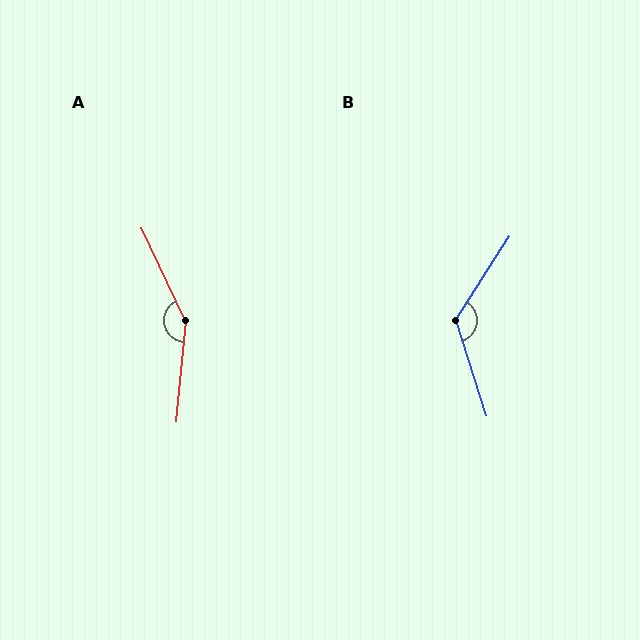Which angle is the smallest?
B, at approximately 130 degrees.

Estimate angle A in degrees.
Approximately 149 degrees.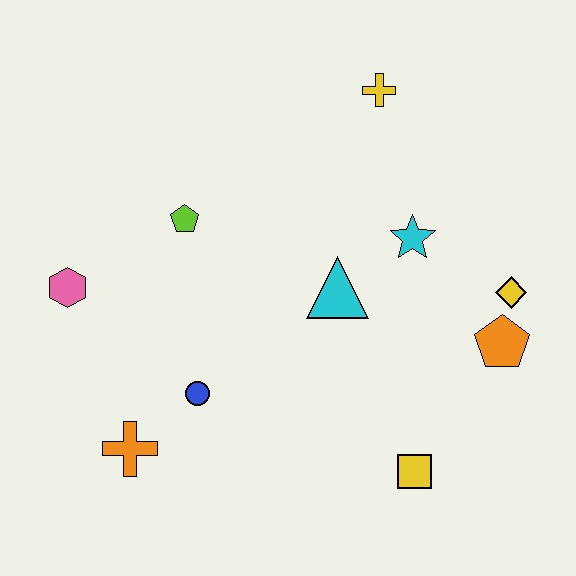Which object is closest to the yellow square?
The orange pentagon is closest to the yellow square.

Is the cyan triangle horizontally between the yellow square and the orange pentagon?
No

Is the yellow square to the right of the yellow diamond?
No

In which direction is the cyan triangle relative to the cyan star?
The cyan triangle is to the left of the cyan star.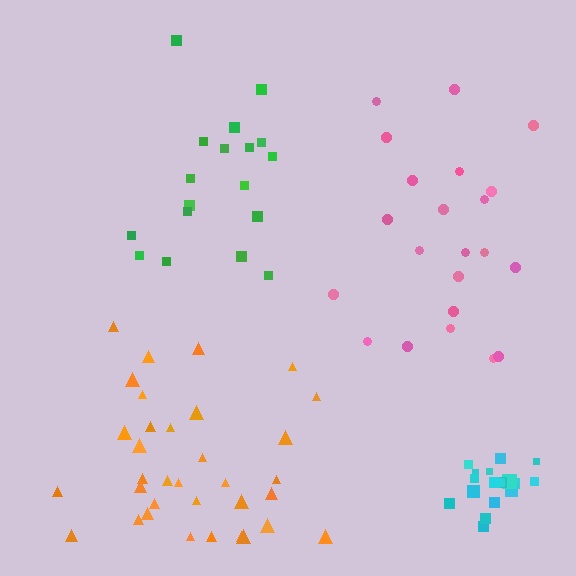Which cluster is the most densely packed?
Cyan.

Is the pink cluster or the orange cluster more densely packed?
Orange.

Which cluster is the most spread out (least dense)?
Pink.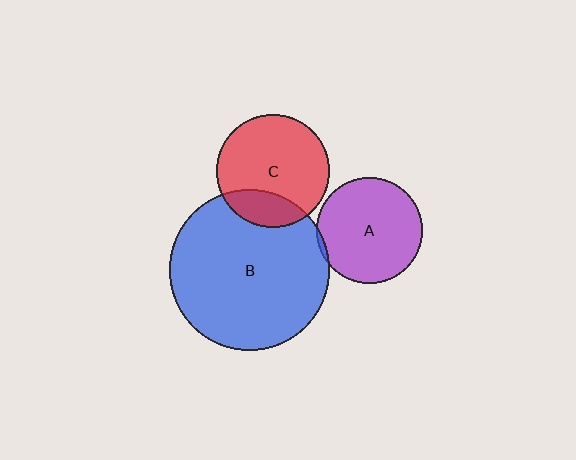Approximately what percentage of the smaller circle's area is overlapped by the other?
Approximately 20%.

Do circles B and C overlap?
Yes.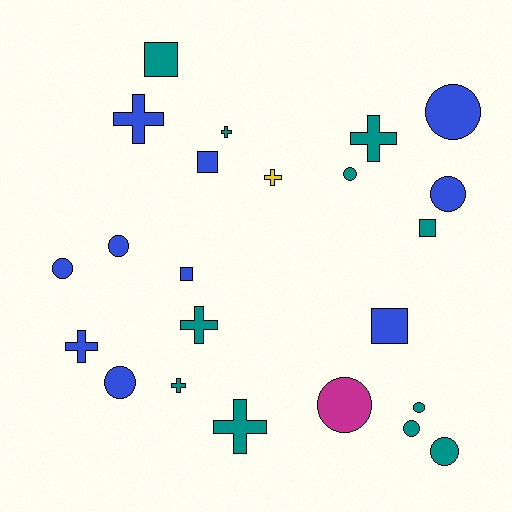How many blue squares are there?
There are 3 blue squares.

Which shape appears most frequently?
Circle, with 10 objects.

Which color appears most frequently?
Teal, with 11 objects.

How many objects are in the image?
There are 23 objects.